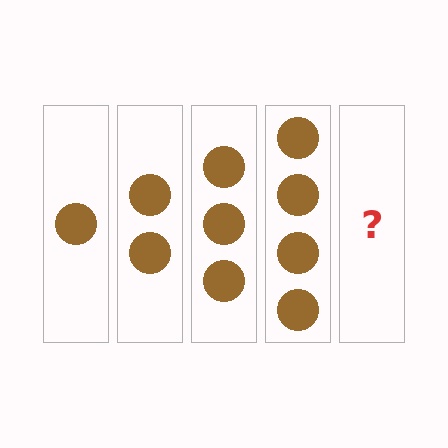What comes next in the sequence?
The next element should be 5 circles.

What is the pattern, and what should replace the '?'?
The pattern is that each step adds one more circle. The '?' should be 5 circles.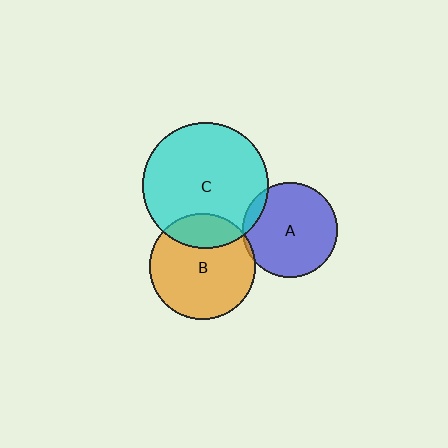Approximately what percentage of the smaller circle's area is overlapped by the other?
Approximately 10%.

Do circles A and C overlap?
Yes.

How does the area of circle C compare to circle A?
Approximately 1.8 times.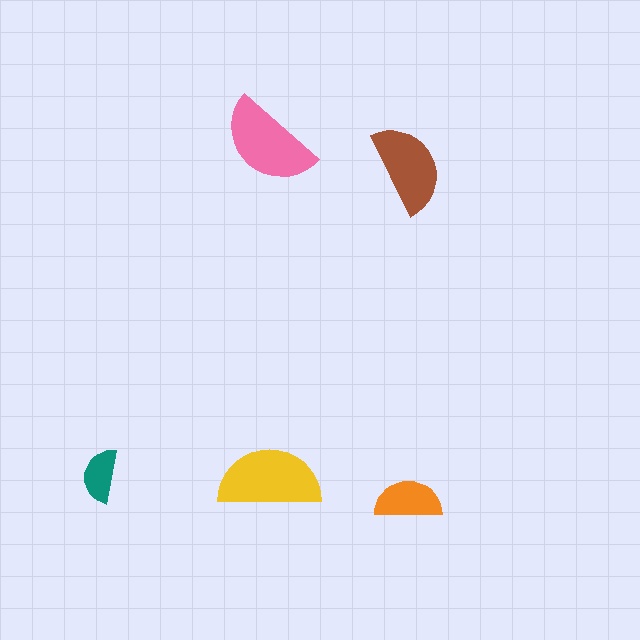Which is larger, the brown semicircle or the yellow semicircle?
The yellow one.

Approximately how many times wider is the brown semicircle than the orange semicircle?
About 1.5 times wider.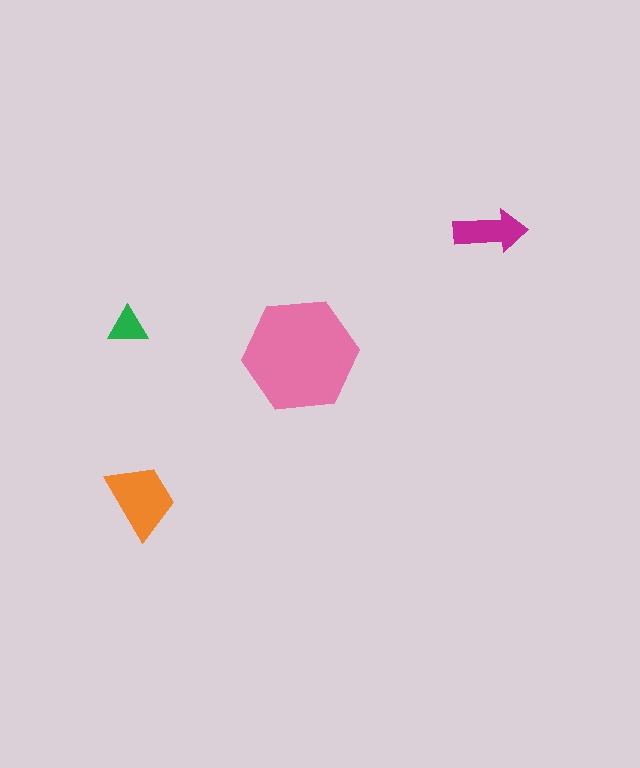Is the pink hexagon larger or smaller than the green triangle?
Larger.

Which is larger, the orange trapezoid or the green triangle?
The orange trapezoid.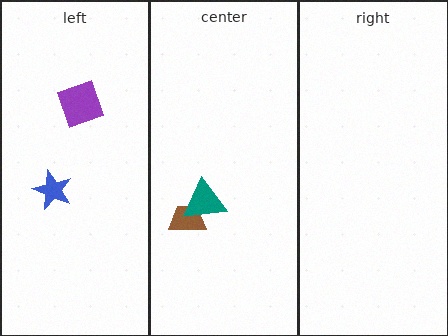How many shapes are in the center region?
2.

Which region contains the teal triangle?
The center region.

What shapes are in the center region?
The brown trapezoid, the teal triangle.